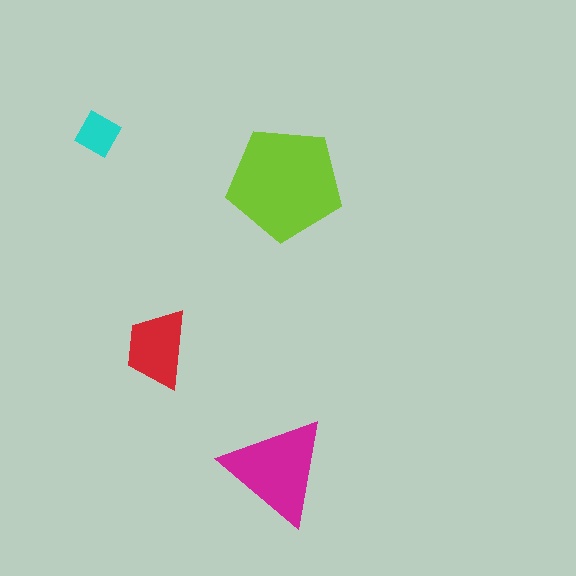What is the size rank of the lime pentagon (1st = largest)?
1st.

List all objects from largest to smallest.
The lime pentagon, the magenta triangle, the red trapezoid, the cyan square.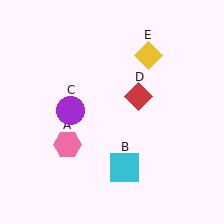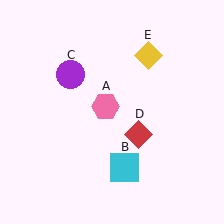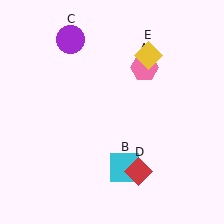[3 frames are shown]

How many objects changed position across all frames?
3 objects changed position: pink hexagon (object A), purple circle (object C), red diamond (object D).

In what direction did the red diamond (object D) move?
The red diamond (object D) moved down.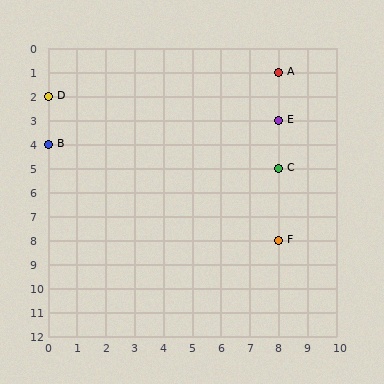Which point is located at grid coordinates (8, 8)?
Point F is at (8, 8).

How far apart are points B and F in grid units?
Points B and F are 8 columns and 4 rows apart (about 8.9 grid units diagonally).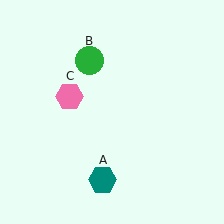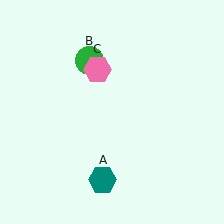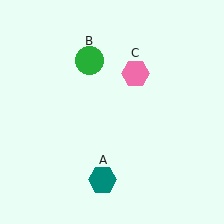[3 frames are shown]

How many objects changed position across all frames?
1 object changed position: pink hexagon (object C).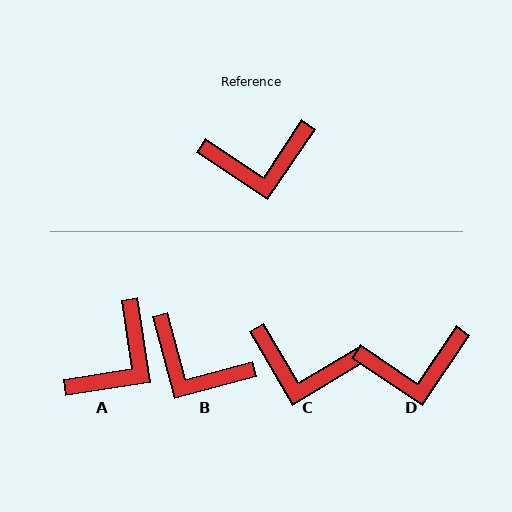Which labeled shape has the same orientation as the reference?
D.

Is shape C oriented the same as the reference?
No, it is off by about 26 degrees.